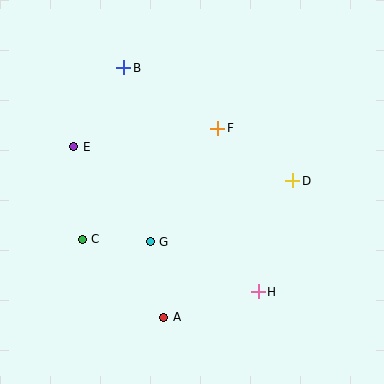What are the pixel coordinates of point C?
Point C is at (82, 239).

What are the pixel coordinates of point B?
Point B is at (124, 68).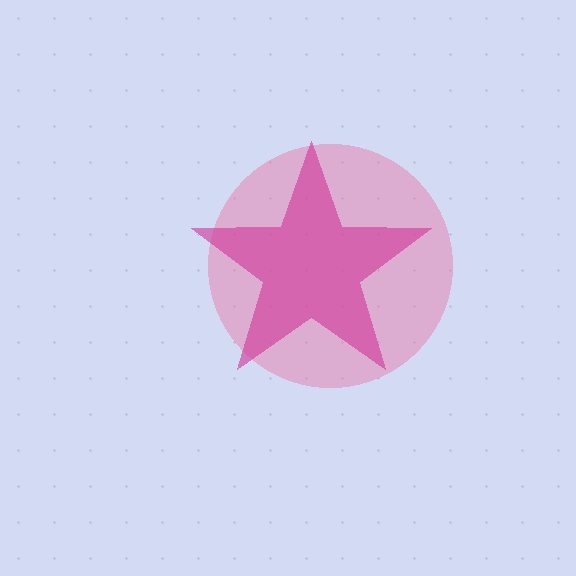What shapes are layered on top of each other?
The layered shapes are: a pink circle, a magenta star.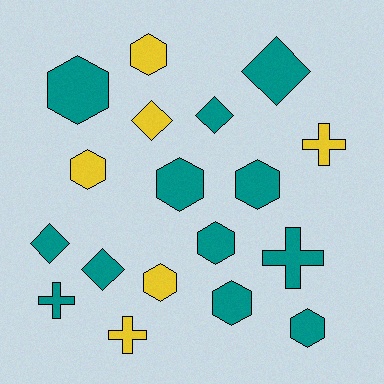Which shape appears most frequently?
Hexagon, with 9 objects.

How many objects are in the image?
There are 18 objects.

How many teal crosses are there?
There are 2 teal crosses.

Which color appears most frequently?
Teal, with 12 objects.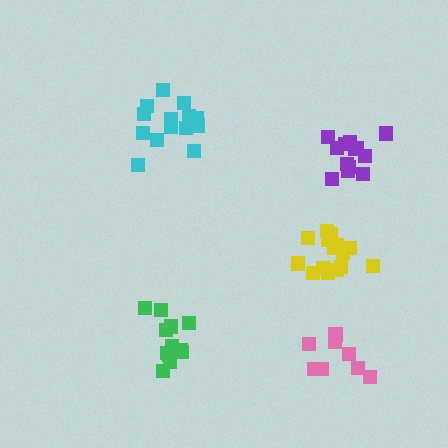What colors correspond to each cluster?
The clusters are colored: cyan, purple, pink, green, yellow.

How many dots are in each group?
Group 1: 15 dots, Group 2: 13 dots, Group 3: 10 dots, Group 4: 13 dots, Group 5: 16 dots (67 total).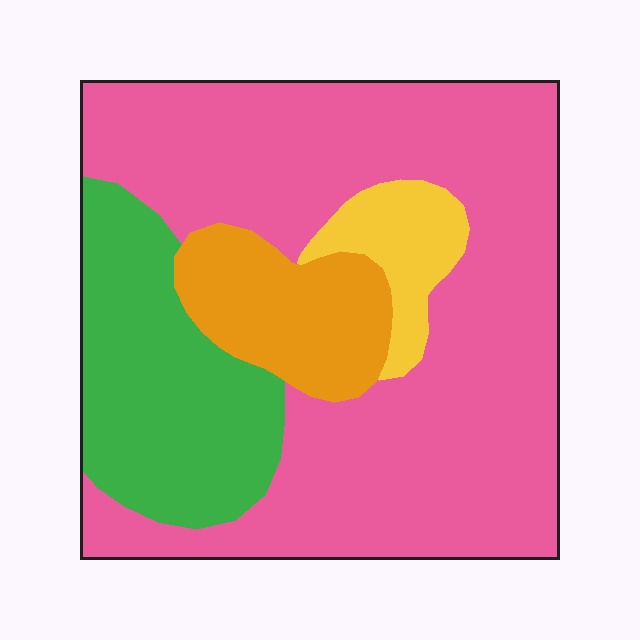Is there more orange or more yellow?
Orange.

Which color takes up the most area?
Pink, at roughly 60%.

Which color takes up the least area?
Yellow, at roughly 5%.